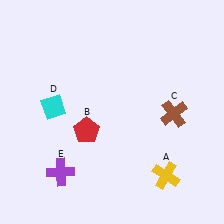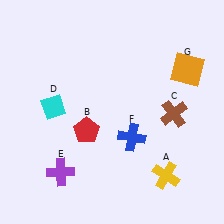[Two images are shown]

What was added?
A blue cross (F), an orange square (G) were added in Image 2.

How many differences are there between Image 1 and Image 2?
There are 2 differences between the two images.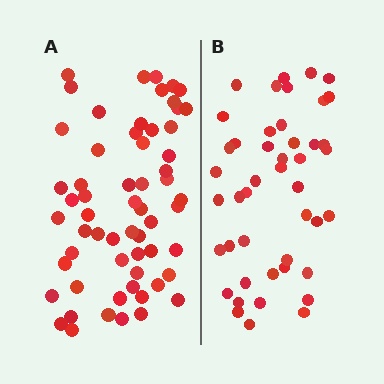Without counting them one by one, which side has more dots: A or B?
Region A (the left region) has more dots.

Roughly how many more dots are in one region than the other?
Region A has approximately 15 more dots than region B.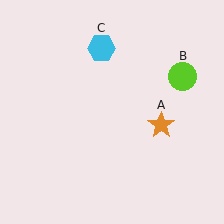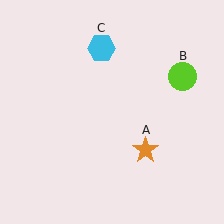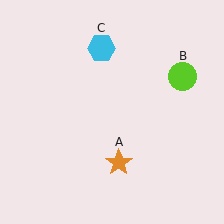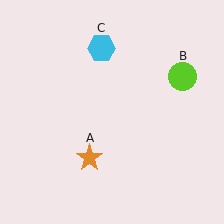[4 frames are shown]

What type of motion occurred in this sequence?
The orange star (object A) rotated clockwise around the center of the scene.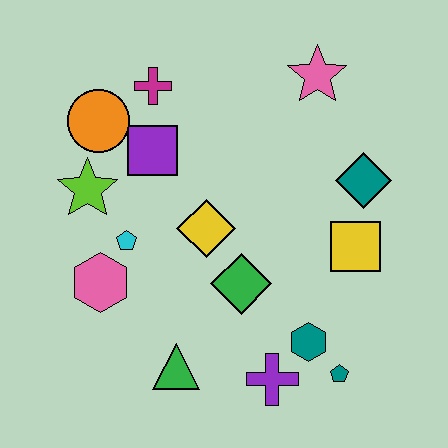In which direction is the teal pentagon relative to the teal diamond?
The teal pentagon is below the teal diamond.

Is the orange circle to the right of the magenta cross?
No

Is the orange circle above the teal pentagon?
Yes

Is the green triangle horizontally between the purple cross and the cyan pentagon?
Yes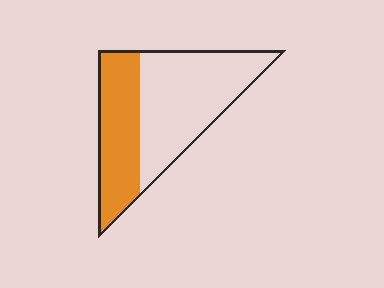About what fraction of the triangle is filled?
About two fifths (2/5).